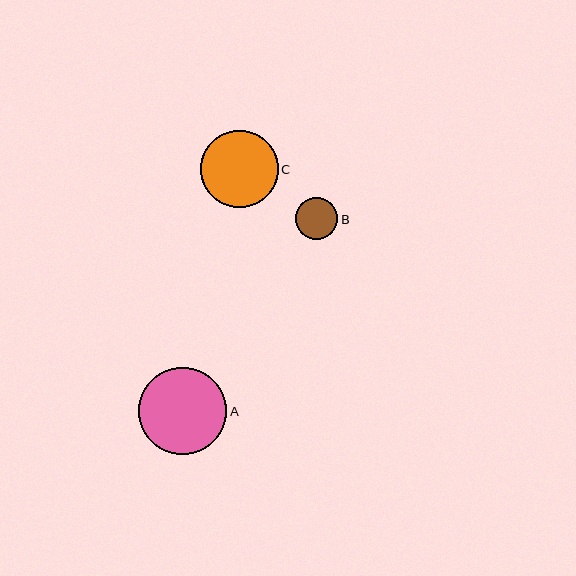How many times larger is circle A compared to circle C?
Circle A is approximately 1.1 times the size of circle C.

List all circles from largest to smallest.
From largest to smallest: A, C, B.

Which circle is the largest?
Circle A is the largest with a size of approximately 88 pixels.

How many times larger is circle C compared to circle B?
Circle C is approximately 1.9 times the size of circle B.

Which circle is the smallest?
Circle B is the smallest with a size of approximately 42 pixels.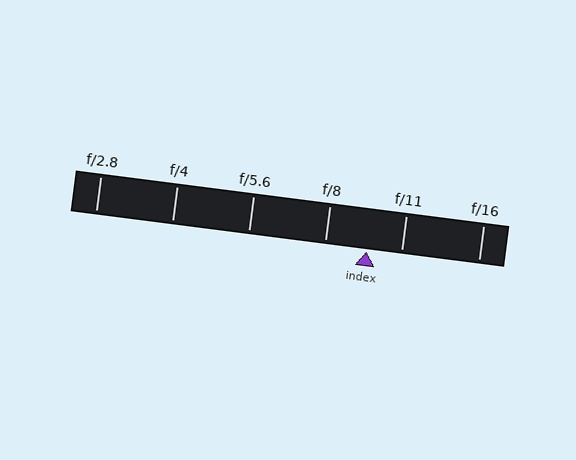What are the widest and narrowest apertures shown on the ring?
The widest aperture shown is f/2.8 and the narrowest is f/16.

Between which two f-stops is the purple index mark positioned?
The index mark is between f/8 and f/11.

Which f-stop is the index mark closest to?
The index mark is closest to f/11.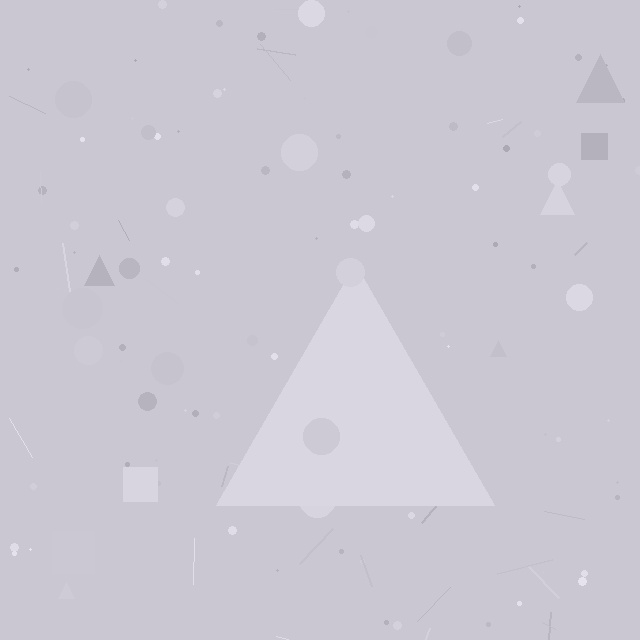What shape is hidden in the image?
A triangle is hidden in the image.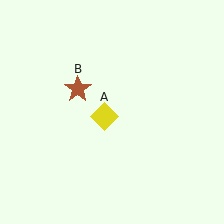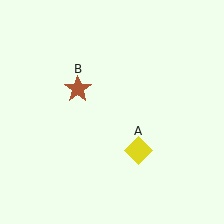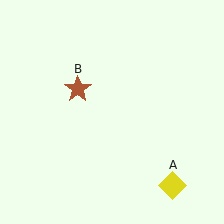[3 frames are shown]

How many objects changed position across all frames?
1 object changed position: yellow diamond (object A).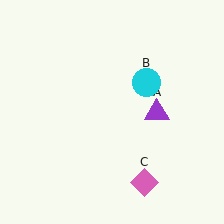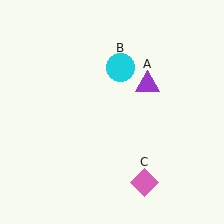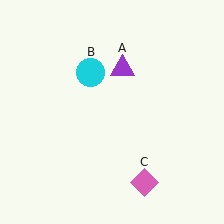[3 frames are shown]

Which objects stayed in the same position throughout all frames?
Pink diamond (object C) remained stationary.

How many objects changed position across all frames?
2 objects changed position: purple triangle (object A), cyan circle (object B).